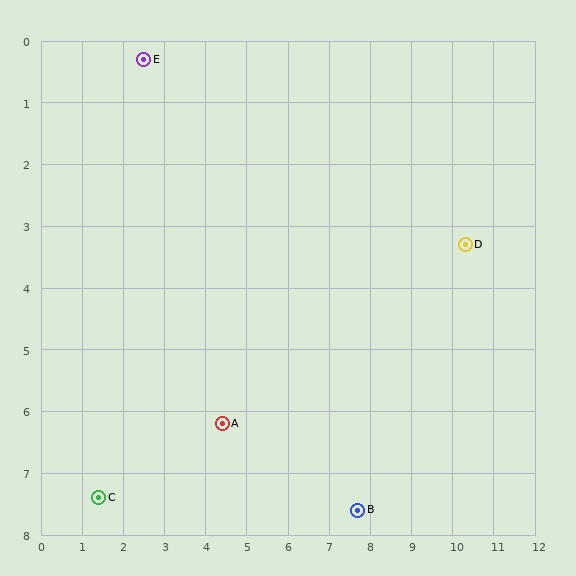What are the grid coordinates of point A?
Point A is at approximately (4.4, 6.2).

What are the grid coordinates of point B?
Point B is at approximately (7.7, 7.6).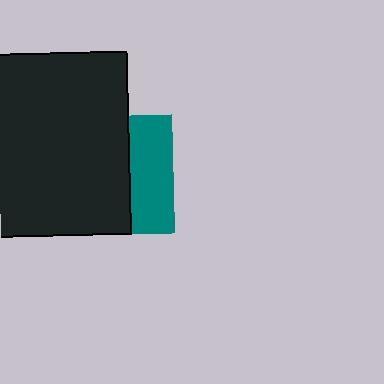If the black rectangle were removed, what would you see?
You would see the complete teal square.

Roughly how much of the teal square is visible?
A small part of it is visible (roughly 36%).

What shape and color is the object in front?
The object in front is a black rectangle.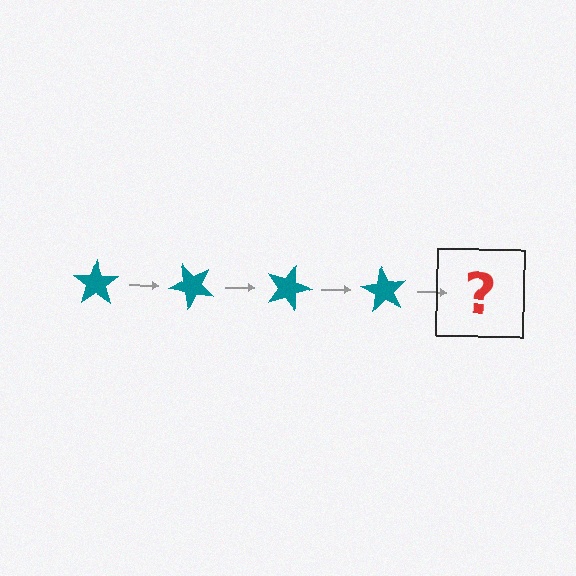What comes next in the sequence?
The next element should be a teal star rotated 180 degrees.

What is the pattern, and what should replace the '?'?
The pattern is that the star rotates 45 degrees each step. The '?' should be a teal star rotated 180 degrees.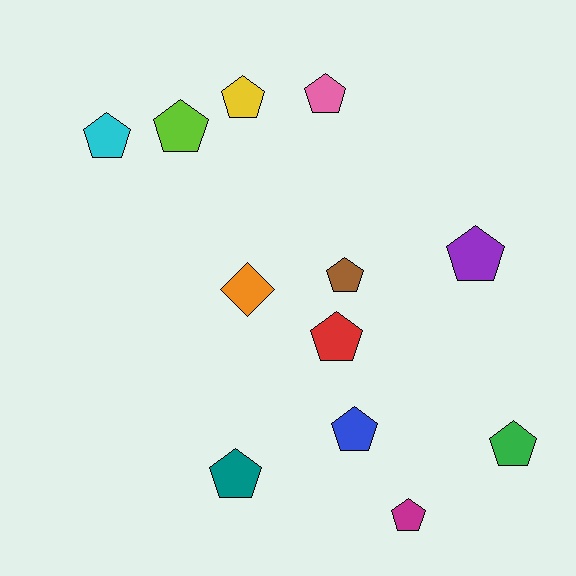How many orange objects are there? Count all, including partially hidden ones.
There is 1 orange object.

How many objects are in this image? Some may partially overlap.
There are 12 objects.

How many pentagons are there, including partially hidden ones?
There are 11 pentagons.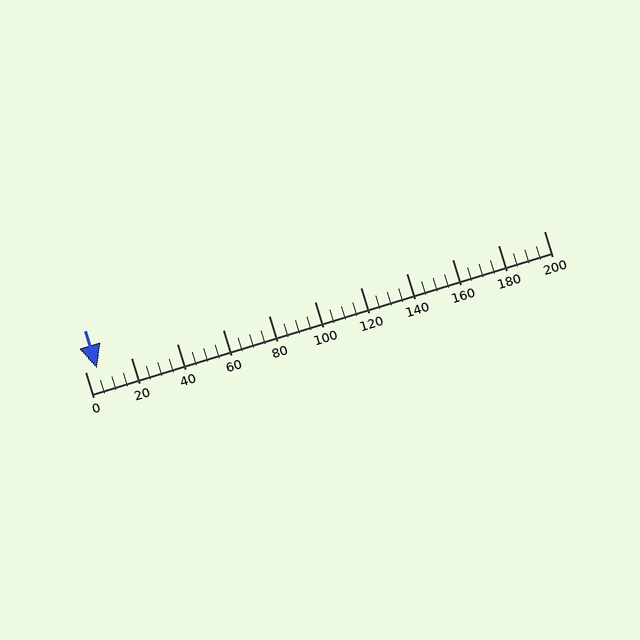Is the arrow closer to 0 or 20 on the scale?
The arrow is closer to 0.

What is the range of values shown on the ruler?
The ruler shows values from 0 to 200.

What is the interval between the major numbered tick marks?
The major tick marks are spaced 20 units apart.